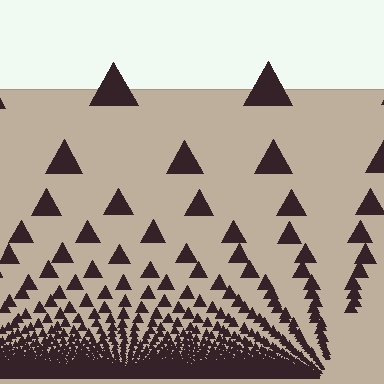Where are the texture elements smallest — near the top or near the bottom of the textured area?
Near the bottom.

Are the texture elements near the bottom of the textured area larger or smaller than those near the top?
Smaller. The gradient is inverted — elements near the bottom are smaller and denser.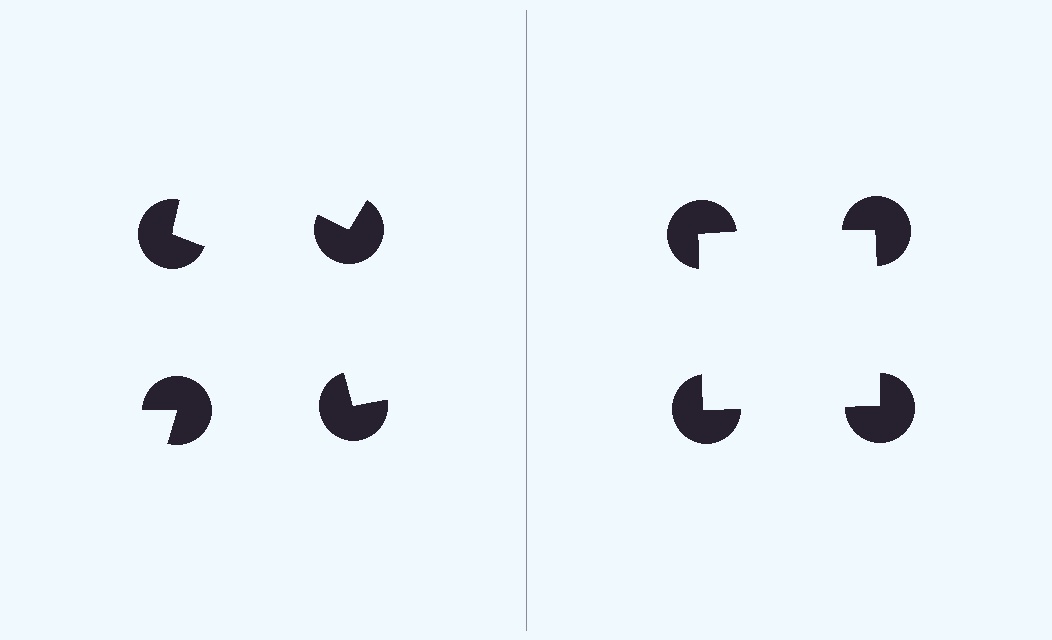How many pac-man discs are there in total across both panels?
8 — 4 on each side.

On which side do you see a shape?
An illusory square appears on the right side. On the left side the wedge cuts are rotated, so no coherent shape forms.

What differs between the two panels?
The pac-man discs are positioned identically on both sides; only the wedge orientations differ. On the right they align to a square; on the left they are misaligned.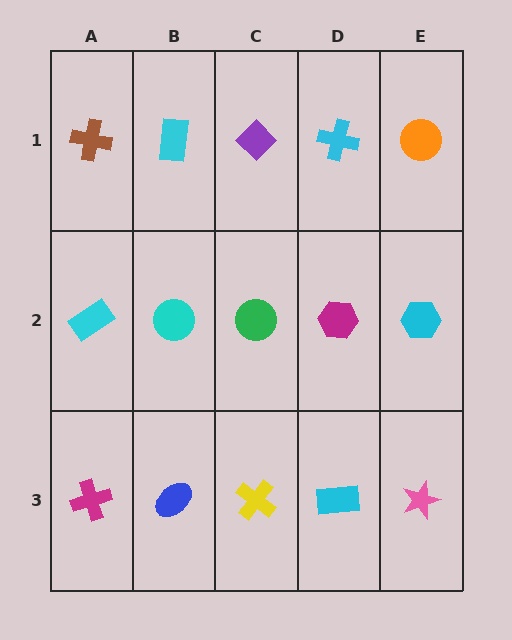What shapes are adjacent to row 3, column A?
A cyan rectangle (row 2, column A), a blue ellipse (row 3, column B).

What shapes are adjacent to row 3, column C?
A green circle (row 2, column C), a blue ellipse (row 3, column B), a cyan rectangle (row 3, column D).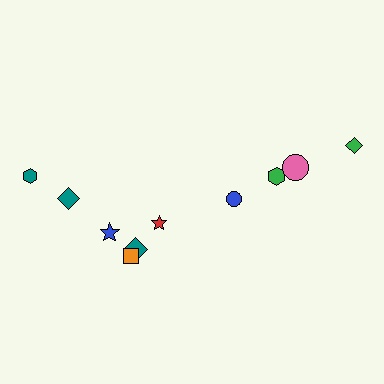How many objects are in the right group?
There are 4 objects.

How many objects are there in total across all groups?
There are 10 objects.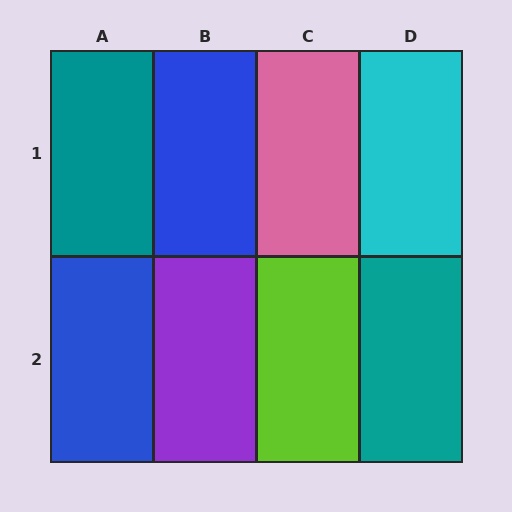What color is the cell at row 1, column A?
Teal.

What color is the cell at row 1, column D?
Cyan.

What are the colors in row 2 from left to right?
Blue, purple, lime, teal.